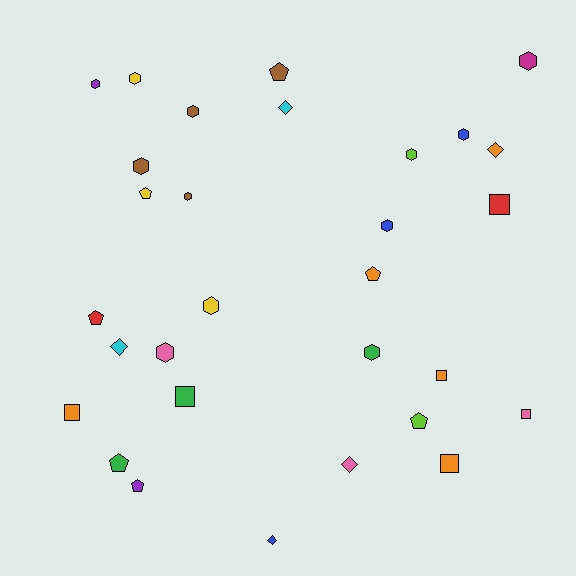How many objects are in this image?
There are 30 objects.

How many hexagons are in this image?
There are 12 hexagons.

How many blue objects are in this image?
There are 3 blue objects.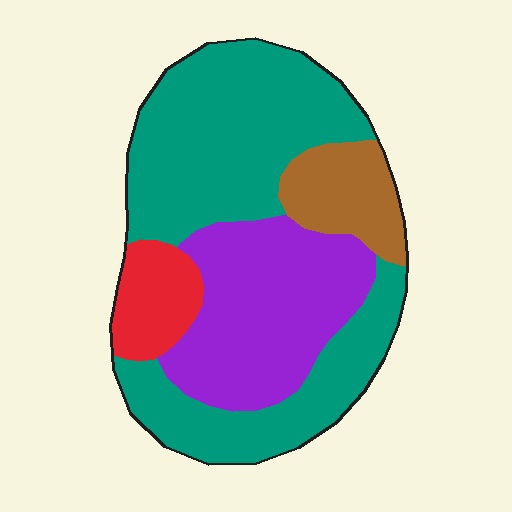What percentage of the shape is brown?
Brown covers around 10% of the shape.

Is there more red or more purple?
Purple.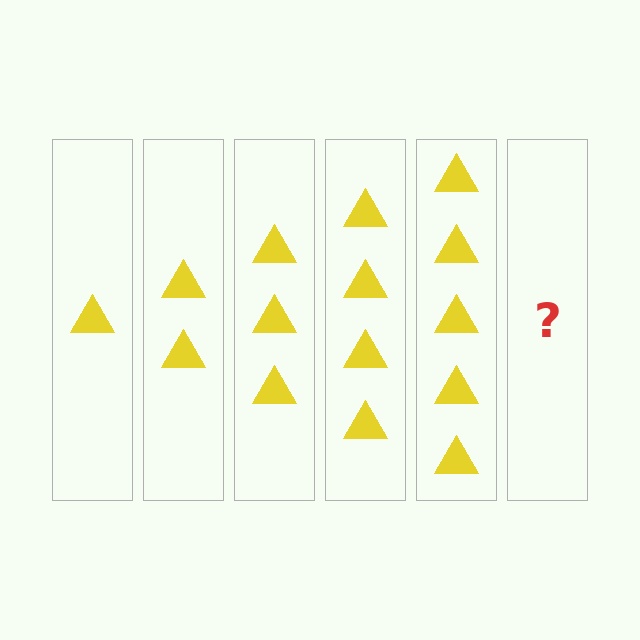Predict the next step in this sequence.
The next step is 6 triangles.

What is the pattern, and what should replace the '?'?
The pattern is that each step adds one more triangle. The '?' should be 6 triangles.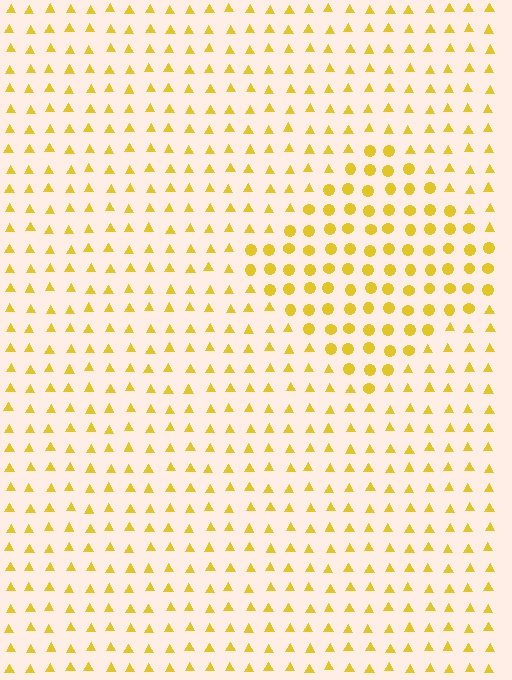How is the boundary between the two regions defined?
The boundary is defined by a change in element shape: circles inside vs. triangles outside. All elements share the same color and spacing.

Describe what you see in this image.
The image is filled with small yellow elements arranged in a uniform grid. A diamond-shaped region contains circles, while the surrounding area contains triangles. The boundary is defined purely by the change in element shape.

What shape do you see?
I see a diamond.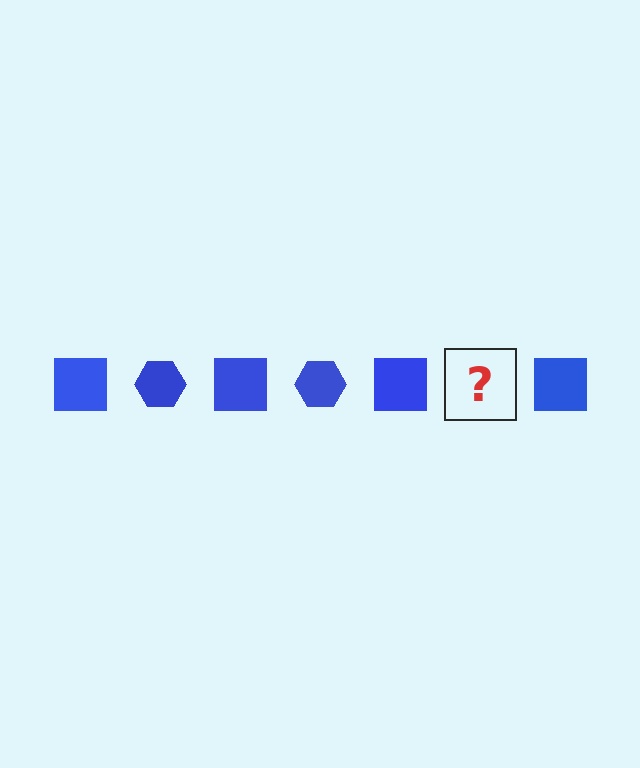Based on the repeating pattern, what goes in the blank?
The blank should be a blue hexagon.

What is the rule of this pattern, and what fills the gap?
The rule is that the pattern cycles through square, hexagon shapes in blue. The gap should be filled with a blue hexagon.